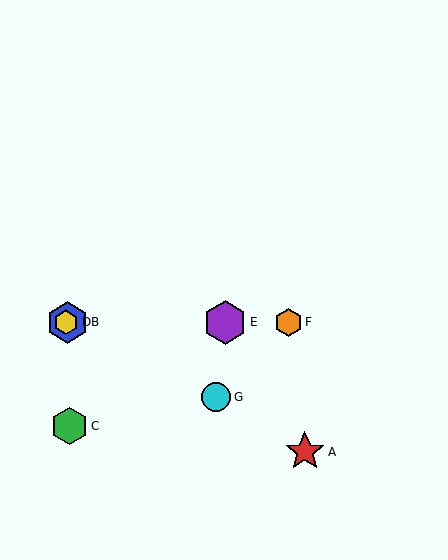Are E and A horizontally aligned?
No, E is at y≈322 and A is at y≈452.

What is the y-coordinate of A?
Object A is at y≈452.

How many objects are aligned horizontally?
4 objects (B, D, E, F) are aligned horizontally.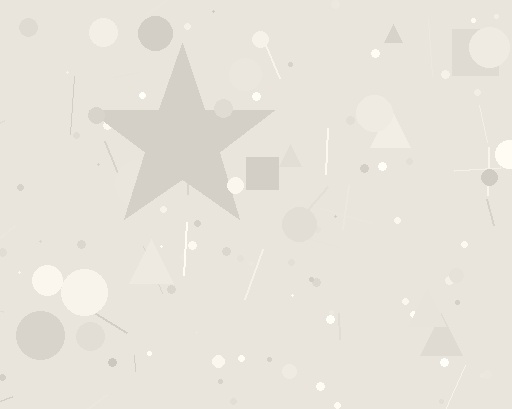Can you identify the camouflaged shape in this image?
The camouflaged shape is a star.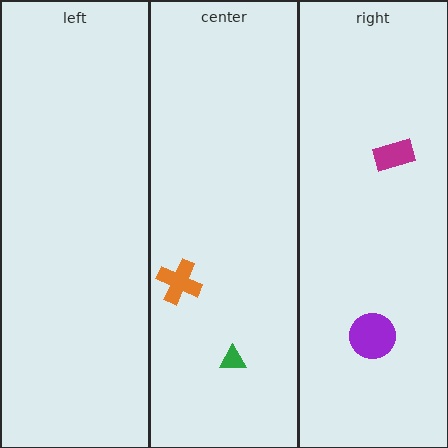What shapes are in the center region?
The green triangle, the orange cross.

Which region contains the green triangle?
The center region.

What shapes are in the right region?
The purple circle, the magenta rectangle.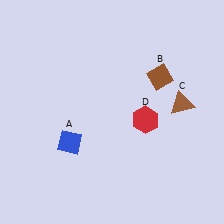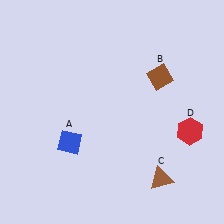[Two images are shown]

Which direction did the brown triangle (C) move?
The brown triangle (C) moved down.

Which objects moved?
The objects that moved are: the brown triangle (C), the red hexagon (D).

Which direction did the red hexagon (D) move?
The red hexagon (D) moved right.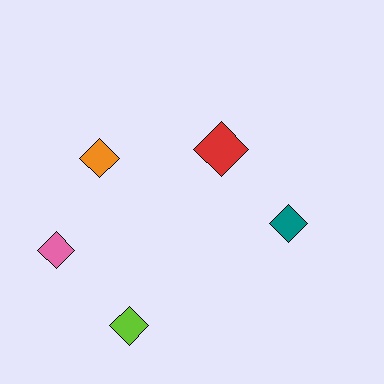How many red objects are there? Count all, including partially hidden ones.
There is 1 red object.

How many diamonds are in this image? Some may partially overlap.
There are 5 diamonds.